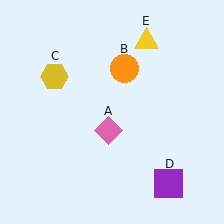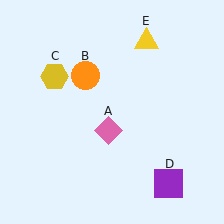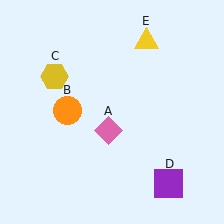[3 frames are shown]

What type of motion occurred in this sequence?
The orange circle (object B) rotated counterclockwise around the center of the scene.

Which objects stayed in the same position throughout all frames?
Pink diamond (object A) and yellow hexagon (object C) and purple square (object D) and yellow triangle (object E) remained stationary.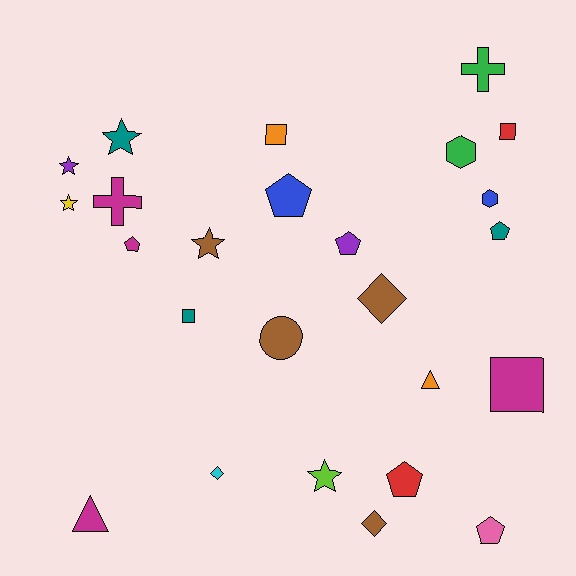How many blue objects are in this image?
There are 2 blue objects.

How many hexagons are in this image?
There are 2 hexagons.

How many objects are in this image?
There are 25 objects.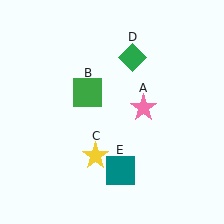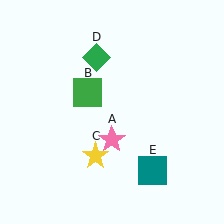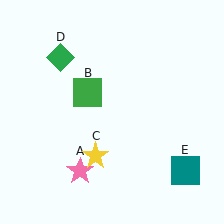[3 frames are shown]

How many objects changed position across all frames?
3 objects changed position: pink star (object A), green diamond (object D), teal square (object E).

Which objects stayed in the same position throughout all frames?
Green square (object B) and yellow star (object C) remained stationary.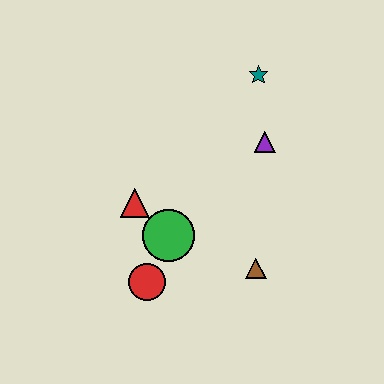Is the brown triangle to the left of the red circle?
No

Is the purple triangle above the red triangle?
Yes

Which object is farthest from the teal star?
The red circle is farthest from the teal star.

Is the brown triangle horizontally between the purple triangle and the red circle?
Yes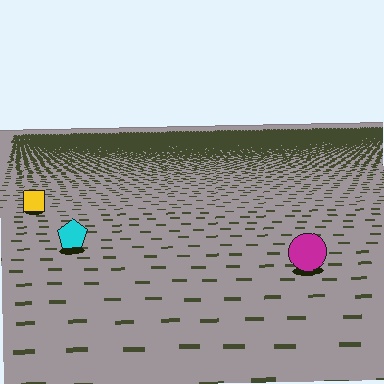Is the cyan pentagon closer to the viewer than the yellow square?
Yes. The cyan pentagon is closer — you can tell from the texture gradient: the ground texture is coarser near it.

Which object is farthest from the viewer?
The yellow square is farthest from the viewer. It appears smaller and the ground texture around it is denser.